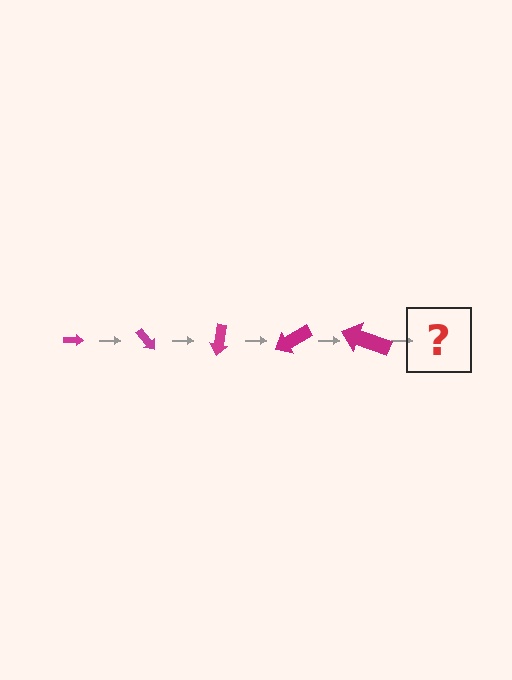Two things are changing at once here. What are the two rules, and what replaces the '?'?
The two rules are that the arrow grows larger each step and it rotates 50 degrees each step. The '?' should be an arrow, larger than the previous one and rotated 250 degrees from the start.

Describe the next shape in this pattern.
It should be an arrow, larger than the previous one and rotated 250 degrees from the start.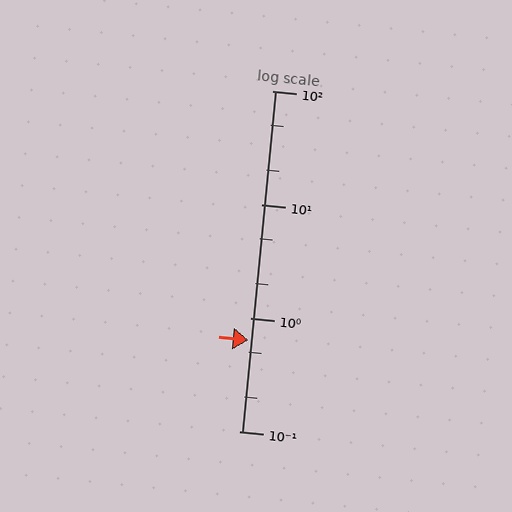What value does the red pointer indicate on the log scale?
The pointer indicates approximately 0.64.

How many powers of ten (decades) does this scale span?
The scale spans 3 decades, from 0.1 to 100.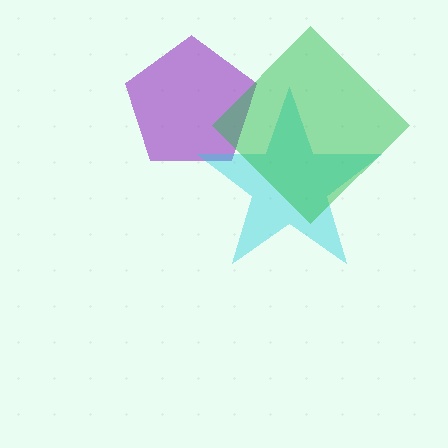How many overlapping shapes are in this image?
There are 3 overlapping shapes in the image.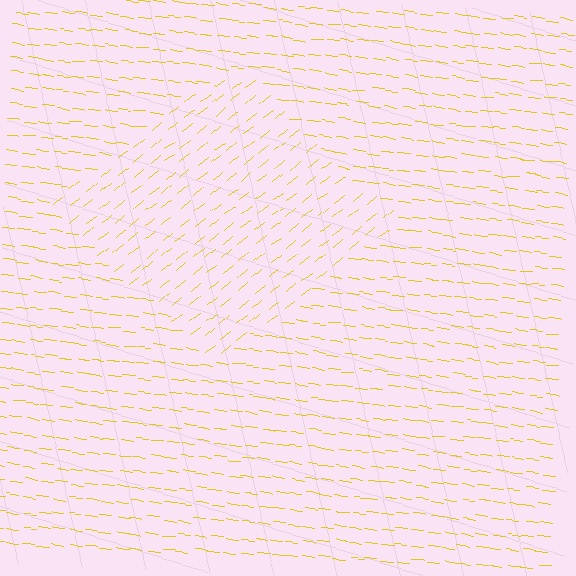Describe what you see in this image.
The image is filled with small yellow line segments. A diamond region in the image has lines oriented differently from the surrounding lines, creating a visible texture boundary.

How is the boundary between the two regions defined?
The boundary is defined purely by a change in line orientation (approximately 45 degrees difference). All lines are the same color and thickness.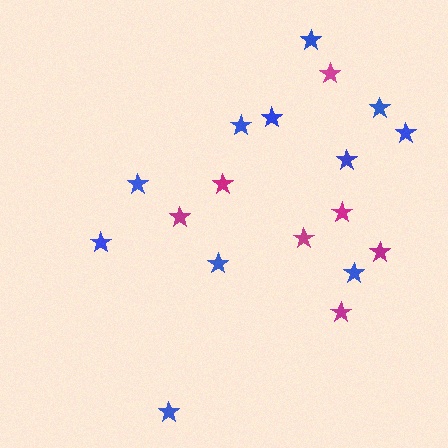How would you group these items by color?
There are 2 groups: one group of blue stars (11) and one group of magenta stars (7).